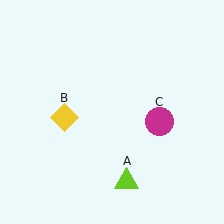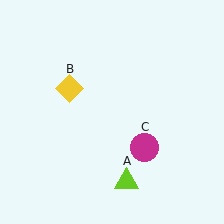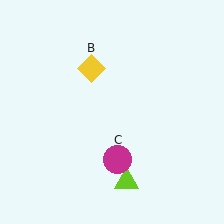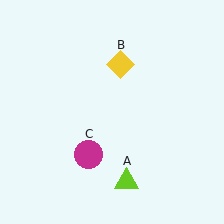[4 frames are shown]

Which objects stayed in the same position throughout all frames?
Lime triangle (object A) remained stationary.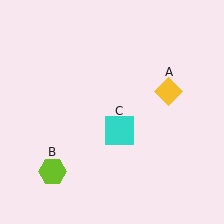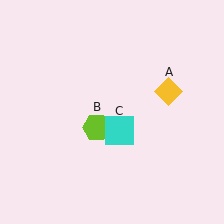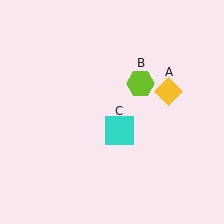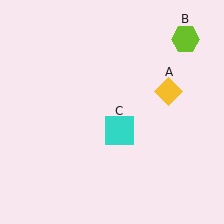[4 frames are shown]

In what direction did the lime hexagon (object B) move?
The lime hexagon (object B) moved up and to the right.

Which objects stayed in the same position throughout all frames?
Yellow diamond (object A) and cyan square (object C) remained stationary.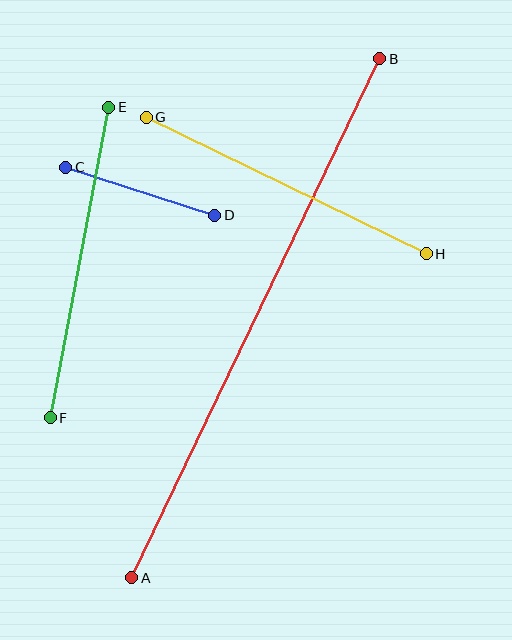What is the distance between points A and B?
The distance is approximately 575 pixels.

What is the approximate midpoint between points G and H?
The midpoint is at approximately (286, 186) pixels.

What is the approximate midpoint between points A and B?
The midpoint is at approximately (256, 318) pixels.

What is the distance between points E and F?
The distance is approximately 316 pixels.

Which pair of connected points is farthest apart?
Points A and B are farthest apart.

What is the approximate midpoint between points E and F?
The midpoint is at approximately (80, 262) pixels.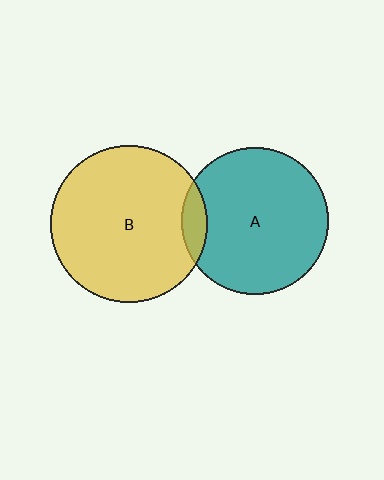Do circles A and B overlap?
Yes.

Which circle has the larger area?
Circle B (yellow).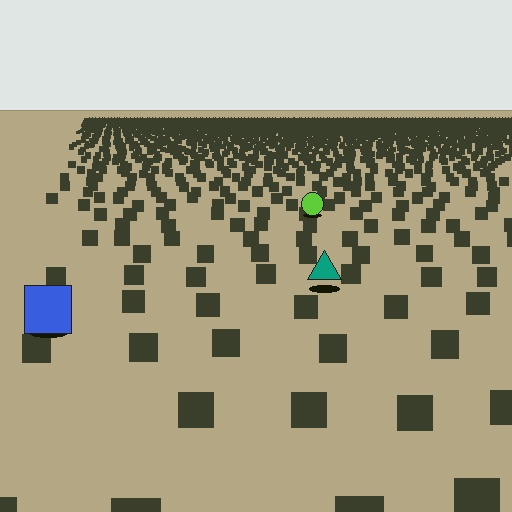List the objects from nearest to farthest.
From nearest to farthest: the blue square, the teal triangle, the lime circle.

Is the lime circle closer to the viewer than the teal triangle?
No. The teal triangle is closer — you can tell from the texture gradient: the ground texture is coarser near it.